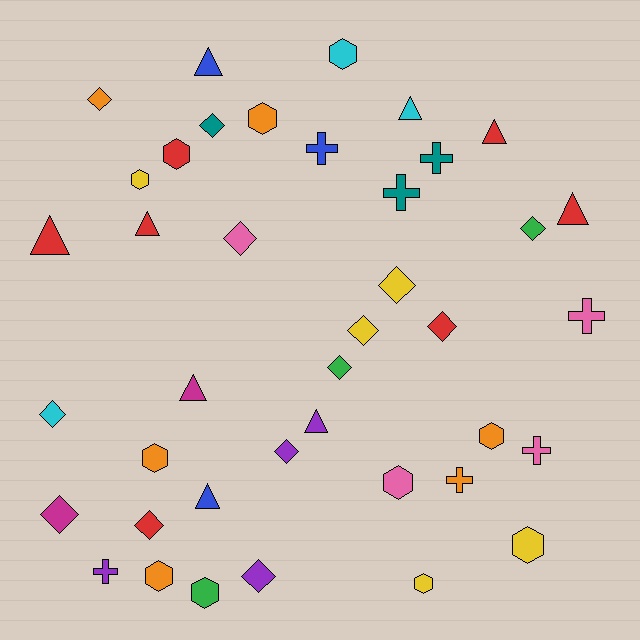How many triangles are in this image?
There are 9 triangles.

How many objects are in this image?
There are 40 objects.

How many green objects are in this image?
There are 3 green objects.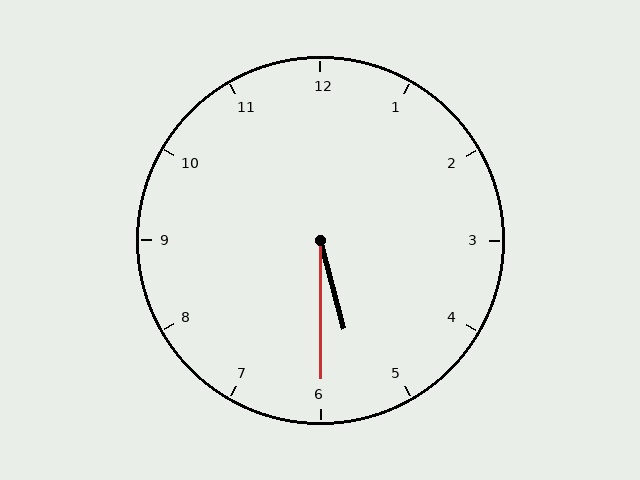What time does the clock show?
5:30.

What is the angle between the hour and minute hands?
Approximately 15 degrees.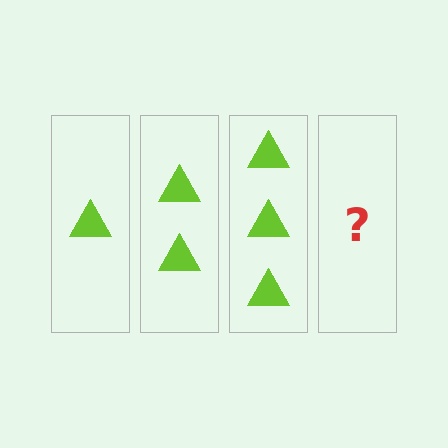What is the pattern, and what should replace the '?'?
The pattern is that each step adds one more triangle. The '?' should be 4 triangles.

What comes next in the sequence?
The next element should be 4 triangles.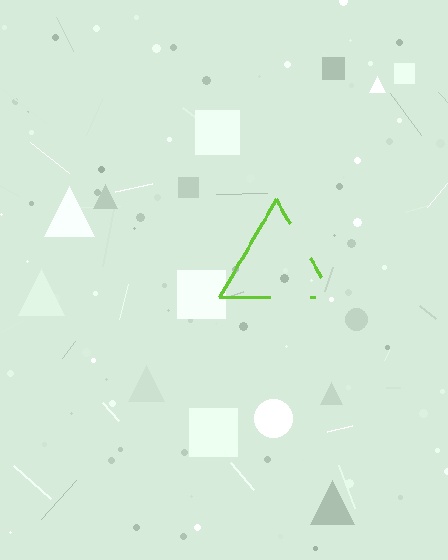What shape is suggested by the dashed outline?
The dashed outline suggests a triangle.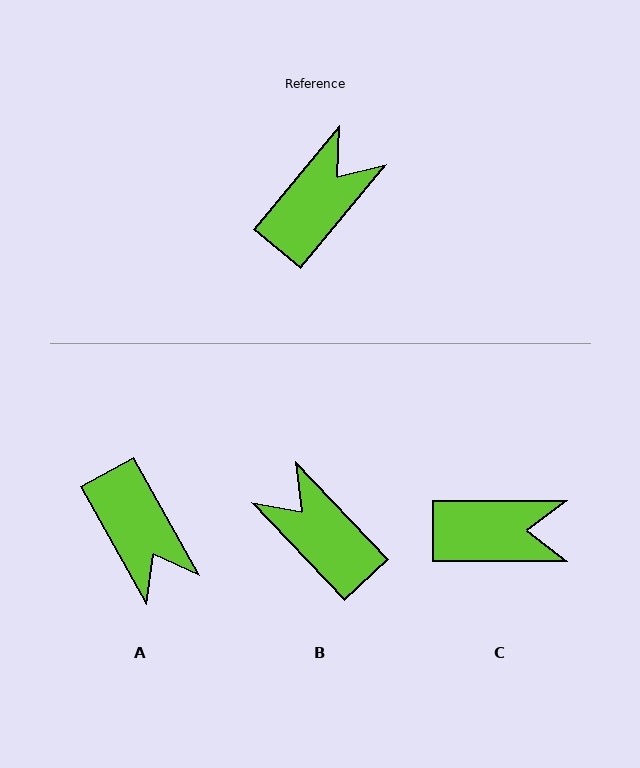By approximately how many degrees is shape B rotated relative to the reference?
Approximately 83 degrees counter-clockwise.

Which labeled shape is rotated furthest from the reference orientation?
A, about 111 degrees away.